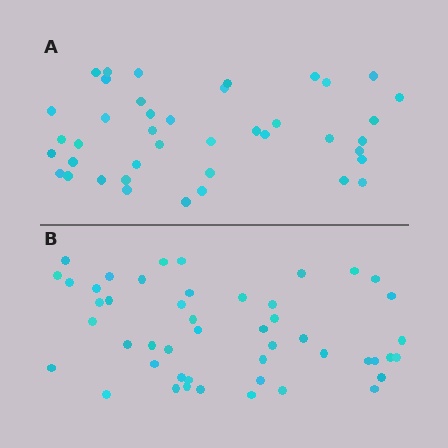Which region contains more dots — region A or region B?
Region B (the bottom region) has more dots.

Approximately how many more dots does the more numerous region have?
Region B has roughly 8 or so more dots than region A.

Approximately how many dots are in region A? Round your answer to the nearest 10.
About 40 dots. (The exact count is 41, which rounds to 40.)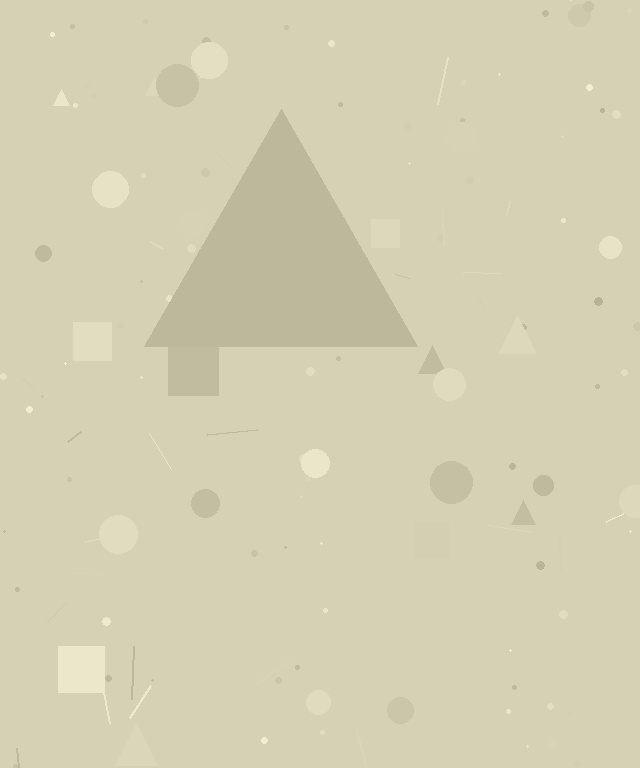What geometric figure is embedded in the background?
A triangle is embedded in the background.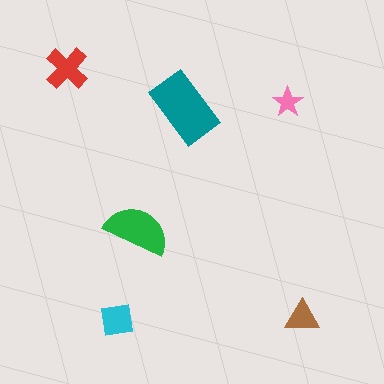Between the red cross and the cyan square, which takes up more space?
The red cross.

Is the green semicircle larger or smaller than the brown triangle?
Larger.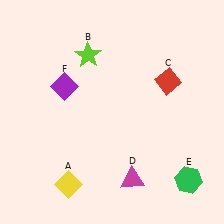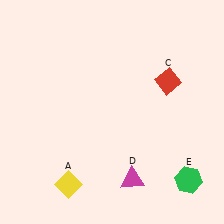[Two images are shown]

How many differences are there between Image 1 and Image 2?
There are 2 differences between the two images.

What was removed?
The lime star (B), the purple diamond (F) were removed in Image 2.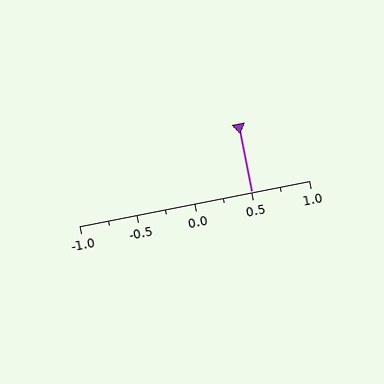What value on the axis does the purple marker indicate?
The marker indicates approximately 0.5.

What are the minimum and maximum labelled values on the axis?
The axis runs from -1.0 to 1.0.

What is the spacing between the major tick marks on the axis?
The major ticks are spaced 0.5 apart.